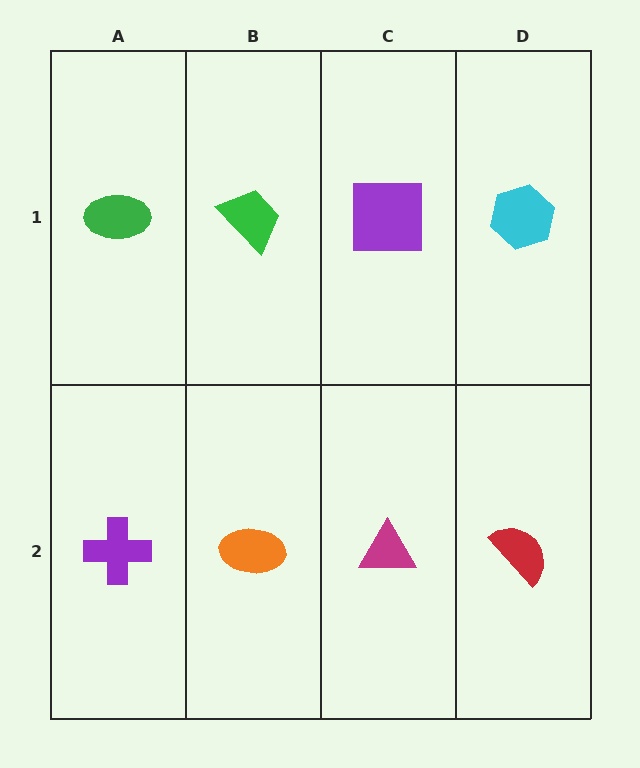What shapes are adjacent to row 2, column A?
A green ellipse (row 1, column A), an orange ellipse (row 2, column B).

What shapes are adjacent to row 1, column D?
A red semicircle (row 2, column D), a purple square (row 1, column C).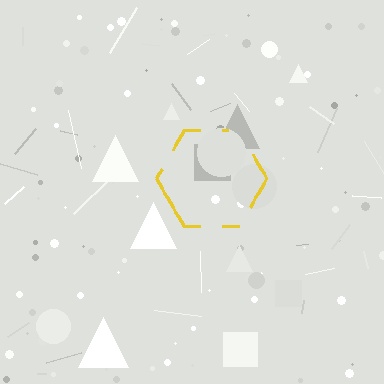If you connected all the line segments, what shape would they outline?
They would outline a hexagon.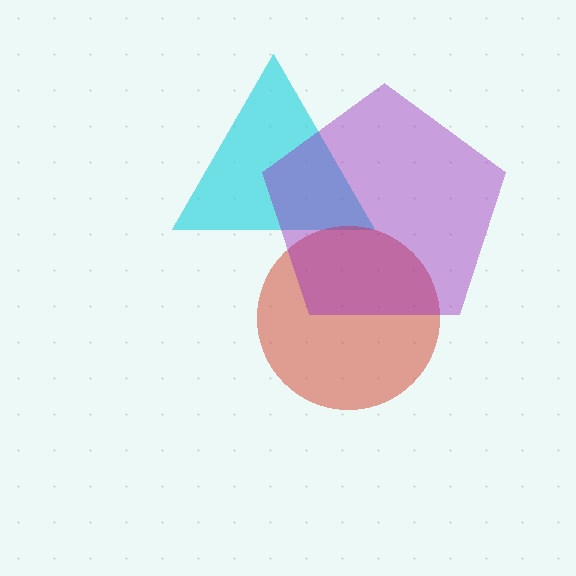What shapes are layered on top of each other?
The layered shapes are: a cyan triangle, a red circle, a purple pentagon.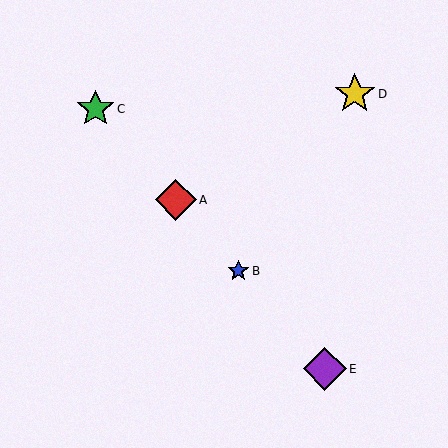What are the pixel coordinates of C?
Object C is at (95, 109).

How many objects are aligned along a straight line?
4 objects (A, B, C, E) are aligned along a straight line.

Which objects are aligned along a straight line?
Objects A, B, C, E are aligned along a straight line.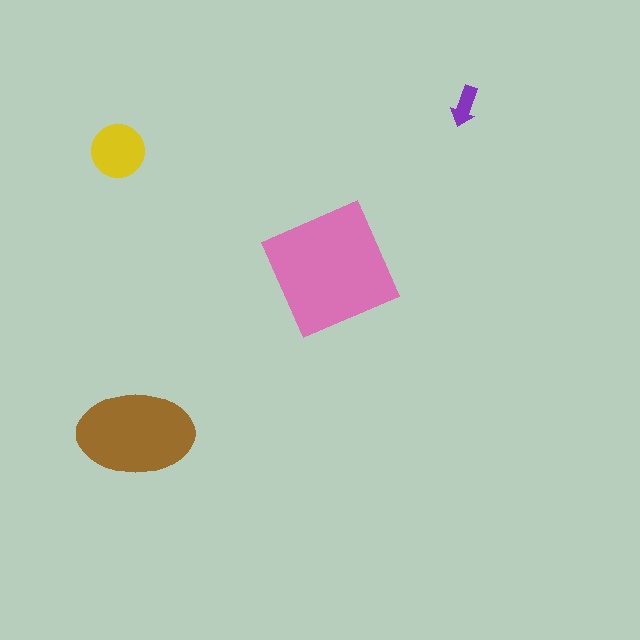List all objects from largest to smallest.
The pink square, the brown ellipse, the yellow circle, the purple arrow.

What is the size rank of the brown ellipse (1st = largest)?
2nd.